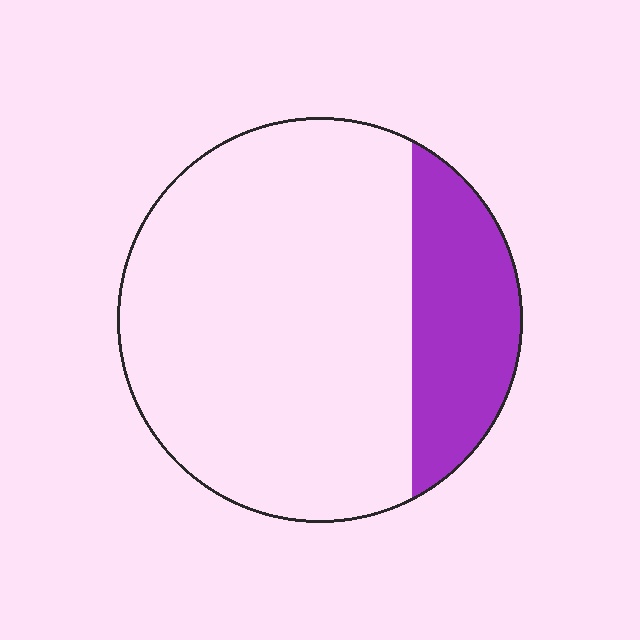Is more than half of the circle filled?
No.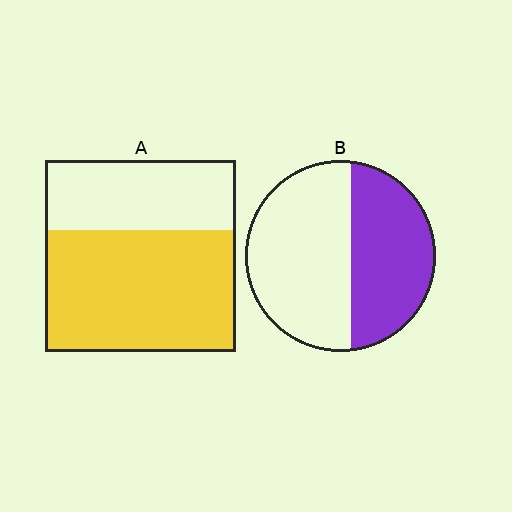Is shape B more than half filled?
No.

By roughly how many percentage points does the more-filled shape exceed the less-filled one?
By roughly 20 percentage points (A over B).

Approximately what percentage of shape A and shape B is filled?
A is approximately 65% and B is approximately 45%.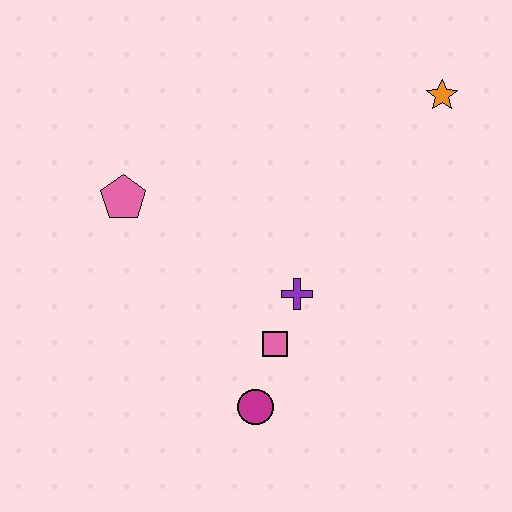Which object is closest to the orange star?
The purple cross is closest to the orange star.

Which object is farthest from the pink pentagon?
The orange star is farthest from the pink pentagon.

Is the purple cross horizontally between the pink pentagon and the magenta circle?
No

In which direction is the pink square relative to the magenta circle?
The pink square is above the magenta circle.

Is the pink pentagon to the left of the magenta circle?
Yes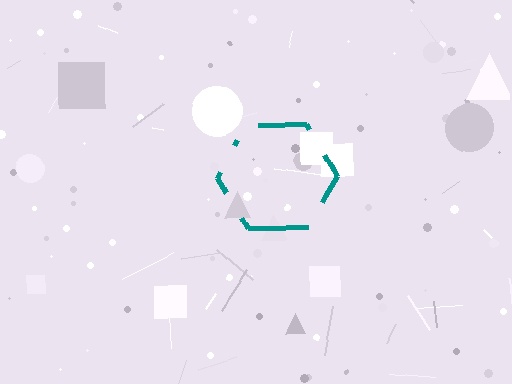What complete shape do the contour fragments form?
The contour fragments form a hexagon.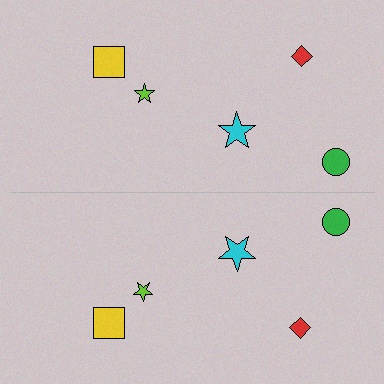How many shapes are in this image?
There are 10 shapes in this image.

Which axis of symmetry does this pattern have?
The pattern has a horizontal axis of symmetry running through the center of the image.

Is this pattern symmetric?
Yes, this pattern has bilateral (reflection) symmetry.